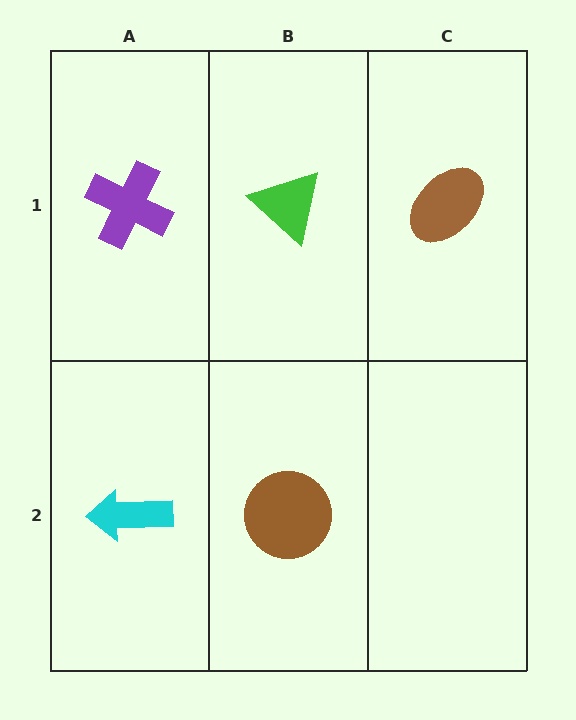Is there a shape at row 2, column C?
No, that cell is empty.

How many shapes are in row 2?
2 shapes.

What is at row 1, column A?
A purple cross.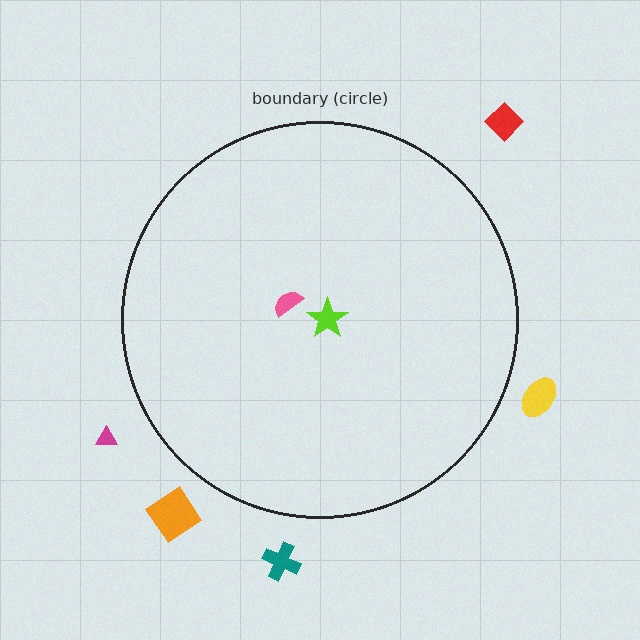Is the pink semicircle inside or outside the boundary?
Inside.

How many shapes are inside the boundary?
2 inside, 5 outside.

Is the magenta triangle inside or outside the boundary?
Outside.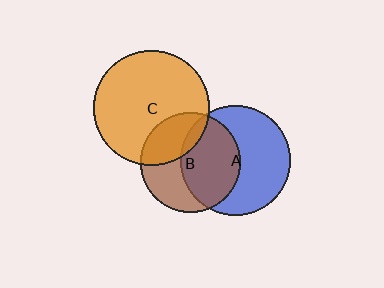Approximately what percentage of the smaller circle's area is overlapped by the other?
Approximately 5%.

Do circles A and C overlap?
Yes.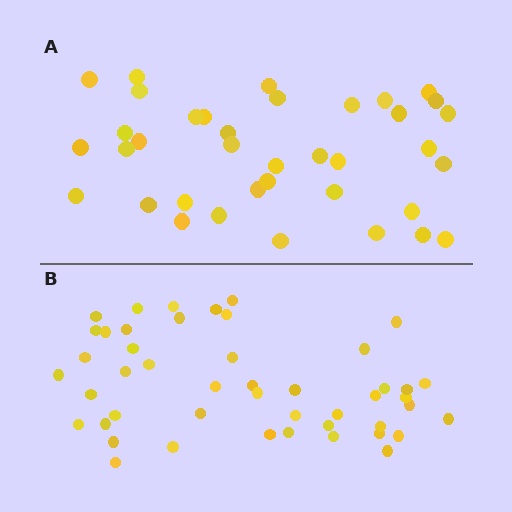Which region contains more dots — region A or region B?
Region B (the bottom region) has more dots.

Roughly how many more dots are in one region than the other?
Region B has roughly 10 or so more dots than region A.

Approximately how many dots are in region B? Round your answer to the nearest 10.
About 50 dots. (The exact count is 47, which rounds to 50.)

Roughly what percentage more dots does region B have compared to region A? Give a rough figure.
About 25% more.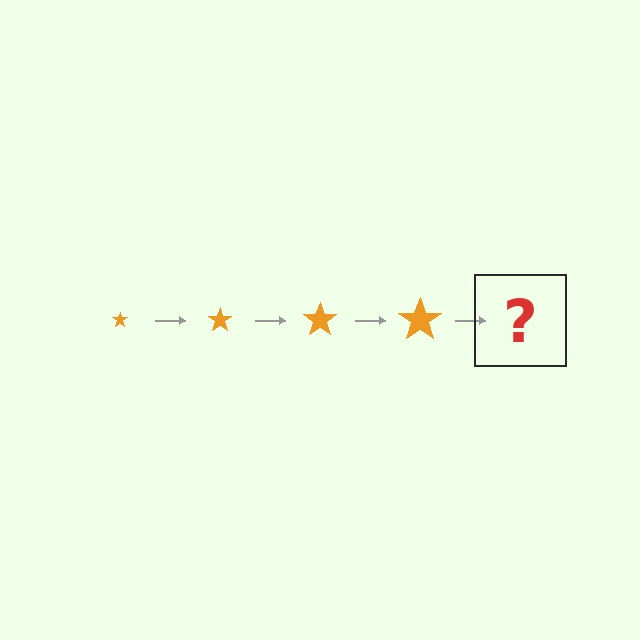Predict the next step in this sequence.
The next step is an orange star, larger than the previous one.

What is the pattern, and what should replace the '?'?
The pattern is that the star gets progressively larger each step. The '?' should be an orange star, larger than the previous one.